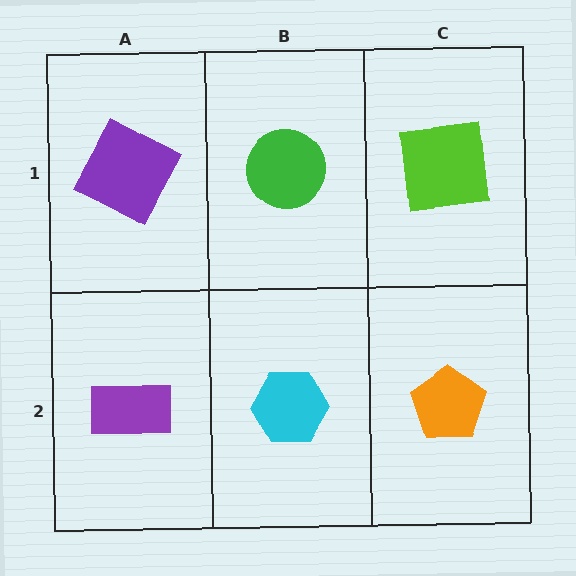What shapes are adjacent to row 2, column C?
A lime square (row 1, column C), a cyan hexagon (row 2, column B).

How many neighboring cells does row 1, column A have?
2.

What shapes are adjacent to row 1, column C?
An orange pentagon (row 2, column C), a green circle (row 1, column B).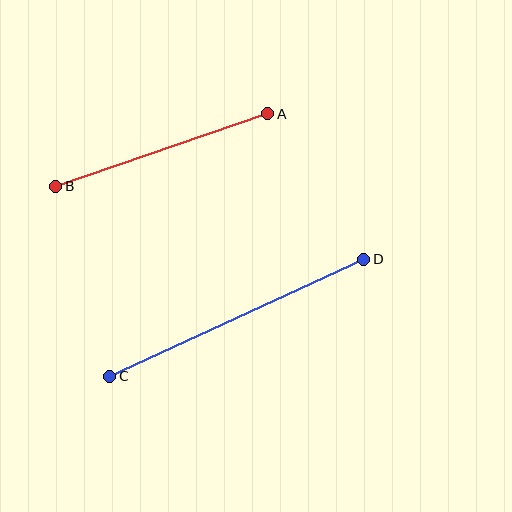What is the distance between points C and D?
The distance is approximately 279 pixels.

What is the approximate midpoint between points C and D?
The midpoint is at approximately (237, 318) pixels.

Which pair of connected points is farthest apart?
Points C and D are farthest apart.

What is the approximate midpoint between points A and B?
The midpoint is at approximately (162, 150) pixels.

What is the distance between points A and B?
The distance is approximately 224 pixels.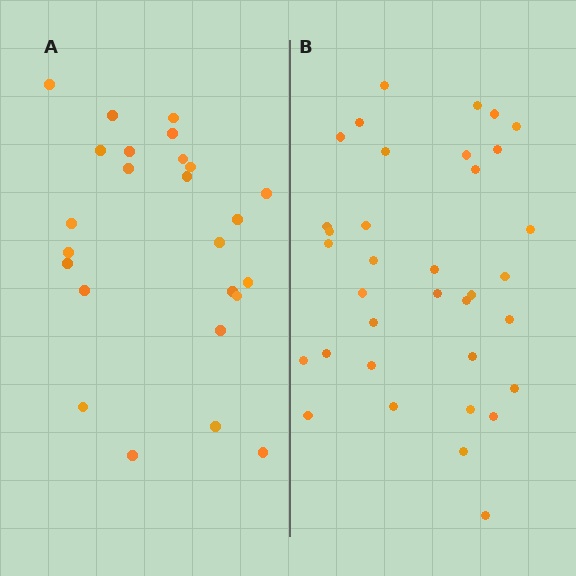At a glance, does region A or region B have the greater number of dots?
Region B (the right region) has more dots.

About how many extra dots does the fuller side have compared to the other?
Region B has roughly 10 or so more dots than region A.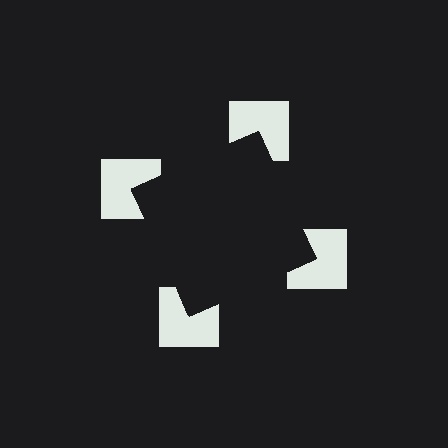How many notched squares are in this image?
There are 4 — one at each vertex of the illusory square.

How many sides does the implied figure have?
4 sides.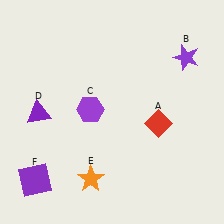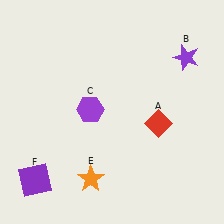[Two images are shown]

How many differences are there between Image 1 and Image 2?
There is 1 difference between the two images.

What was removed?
The purple triangle (D) was removed in Image 2.